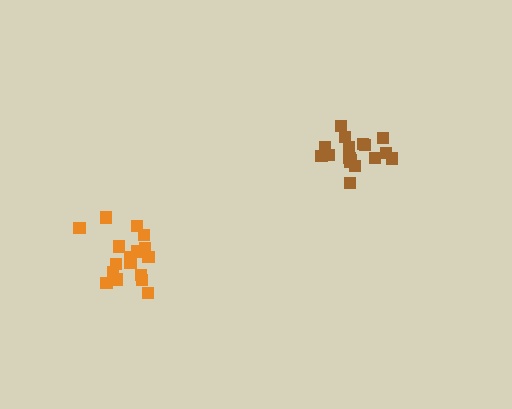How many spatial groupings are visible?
There are 2 spatial groupings.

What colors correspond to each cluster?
The clusters are colored: brown, orange.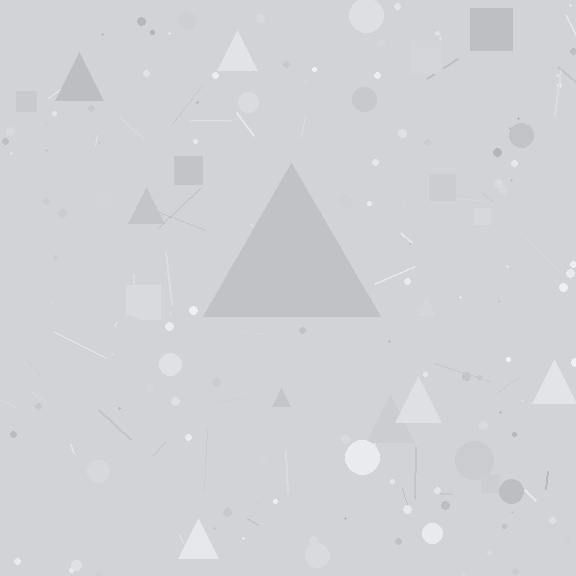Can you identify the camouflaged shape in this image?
The camouflaged shape is a triangle.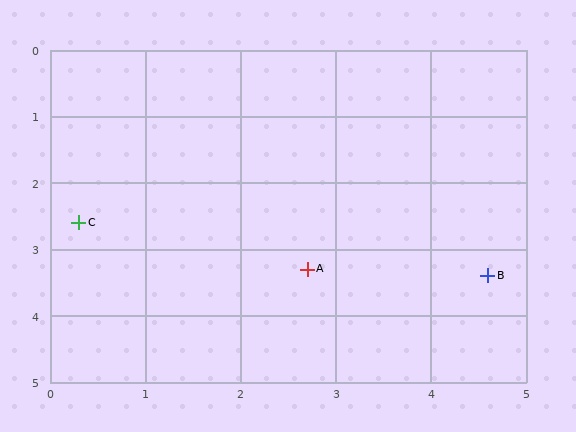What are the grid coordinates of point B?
Point B is at approximately (4.6, 3.4).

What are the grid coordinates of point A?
Point A is at approximately (2.7, 3.3).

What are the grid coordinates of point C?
Point C is at approximately (0.3, 2.6).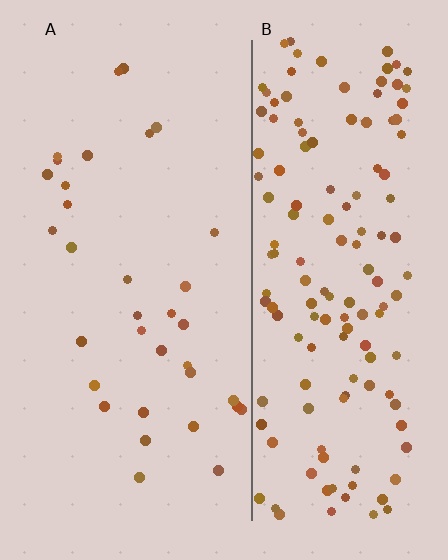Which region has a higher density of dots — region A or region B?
B (the right).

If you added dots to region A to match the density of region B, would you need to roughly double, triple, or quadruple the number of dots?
Approximately quadruple.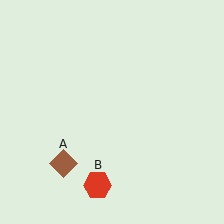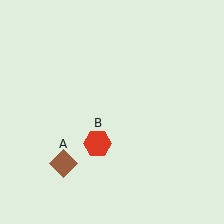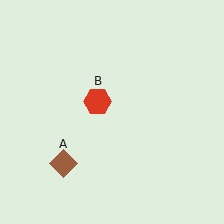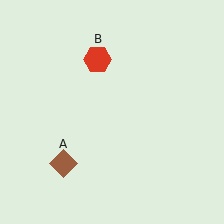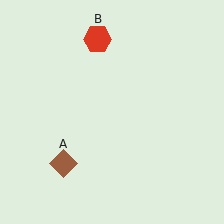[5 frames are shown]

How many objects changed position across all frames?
1 object changed position: red hexagon (object B).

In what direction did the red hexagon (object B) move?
The red hexagon (object B) moved up.